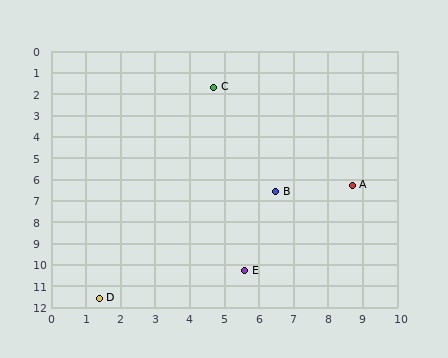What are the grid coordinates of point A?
Point A is at approximately (8.7, 6.3).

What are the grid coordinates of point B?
Point B is at approximately (6.5, 6.6).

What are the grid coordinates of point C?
Point C is at approximately (4.7, 1.7).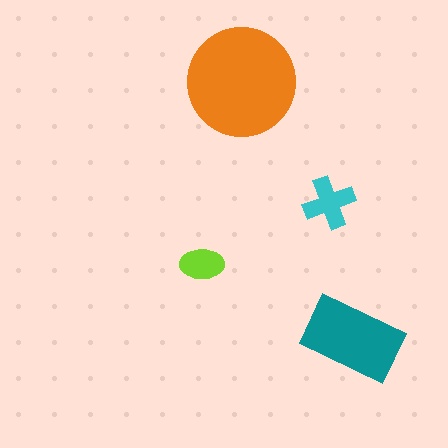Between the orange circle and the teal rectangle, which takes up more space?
The orange circle.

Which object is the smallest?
The lime ellipse.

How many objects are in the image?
There are 4 objects in the image.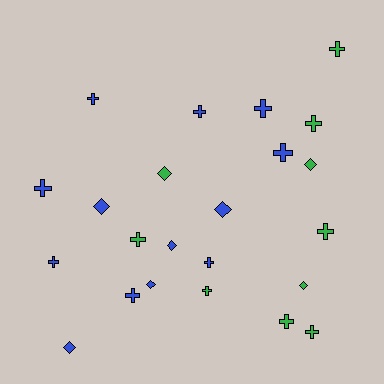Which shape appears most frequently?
Cross, with 15 objects.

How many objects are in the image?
There are 23 objects.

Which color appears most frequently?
Blue, with 13 objects.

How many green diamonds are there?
There are 3 green diamonds.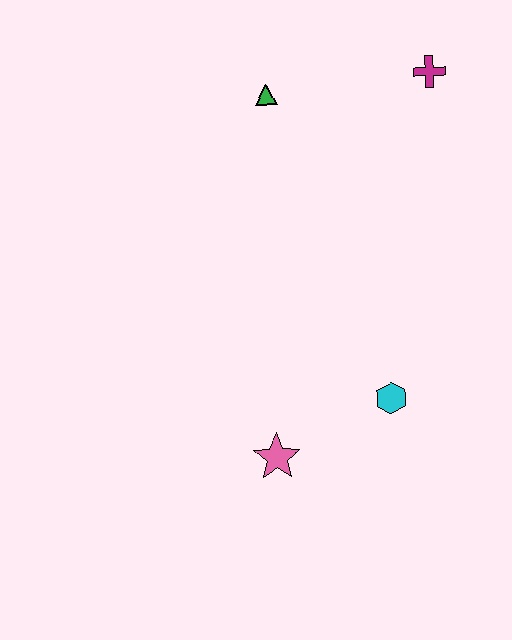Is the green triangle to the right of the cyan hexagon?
No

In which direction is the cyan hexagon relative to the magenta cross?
The cyan hexagon is below the magenta cross.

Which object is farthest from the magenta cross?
The pink star is farthest from the magenta cross.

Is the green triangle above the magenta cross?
No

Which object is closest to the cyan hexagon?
The pink star is closest to the cyan hexagon.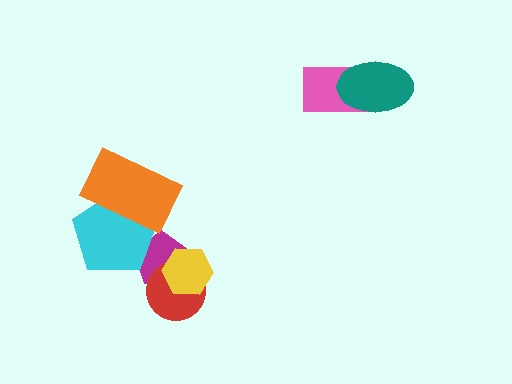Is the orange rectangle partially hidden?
No, no other shape covers it.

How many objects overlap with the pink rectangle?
1 object overlaps with the pink rectangle.